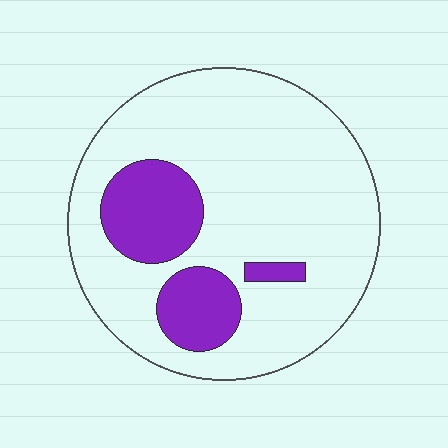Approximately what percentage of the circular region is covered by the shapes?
Approximately 20%.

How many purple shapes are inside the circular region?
3.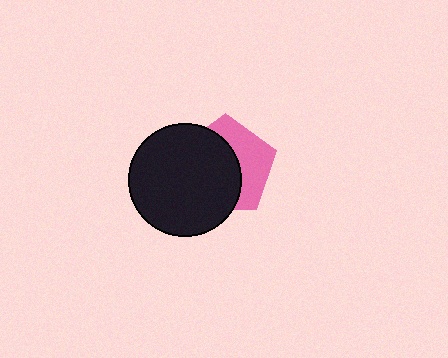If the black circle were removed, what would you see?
You would see the complete pink pentagon.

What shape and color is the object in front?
The object in front is a black circle.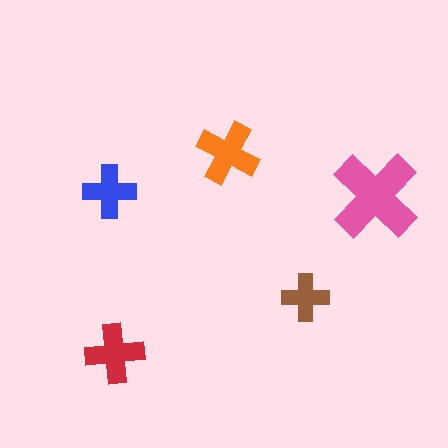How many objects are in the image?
There are 5 objects in the image.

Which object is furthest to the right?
The pink cross is rightmost.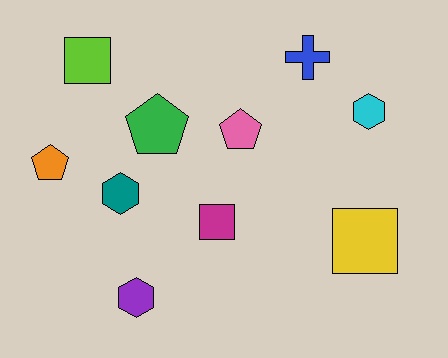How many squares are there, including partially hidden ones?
There are 3 squares.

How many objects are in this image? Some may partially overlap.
There are 10 objects.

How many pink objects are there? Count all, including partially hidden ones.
There is 1 pink object.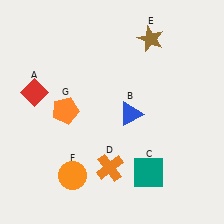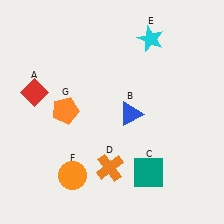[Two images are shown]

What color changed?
The star (E) changed from brown in Image 1 to cyan in Image 2.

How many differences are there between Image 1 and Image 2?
There is 1 difference between the two images.